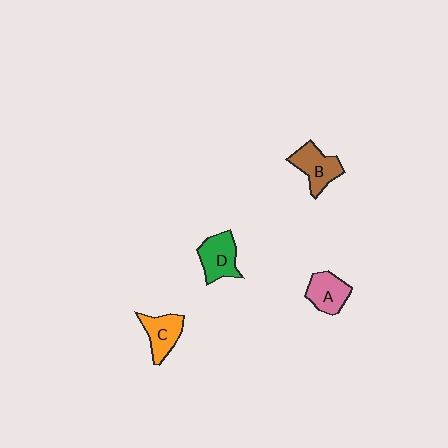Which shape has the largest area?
Shape B (brown).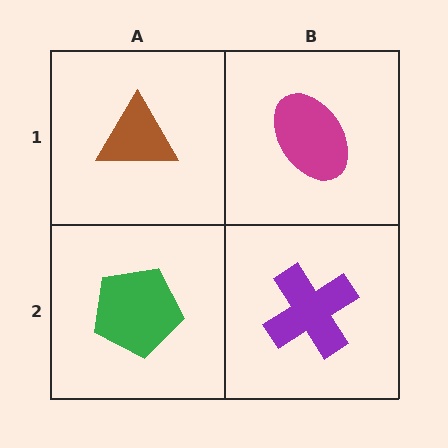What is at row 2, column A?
A green pentagon.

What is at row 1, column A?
A brown triangle.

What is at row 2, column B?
A purple cross.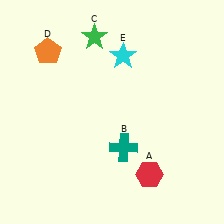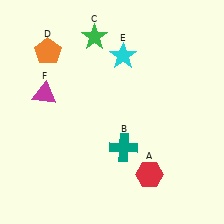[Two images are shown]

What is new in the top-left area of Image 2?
A magenta triangle (F) was added in the top-left area of Image 2.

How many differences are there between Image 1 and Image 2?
There is 1 difference between the two images.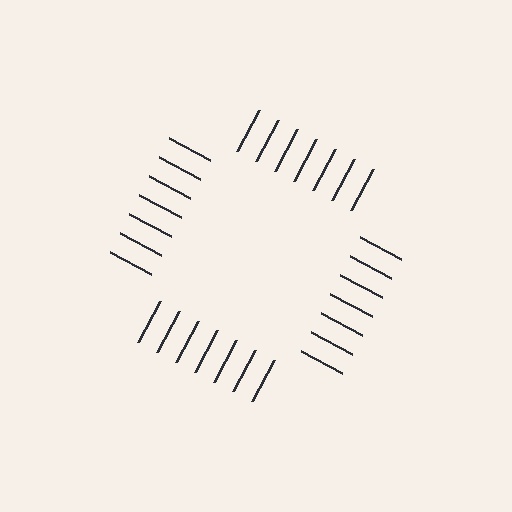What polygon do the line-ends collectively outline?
An illusory square — the line segments terminate on its edges but no continuous stroke is drawn.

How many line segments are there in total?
28 — 7 along each of the 4 edges.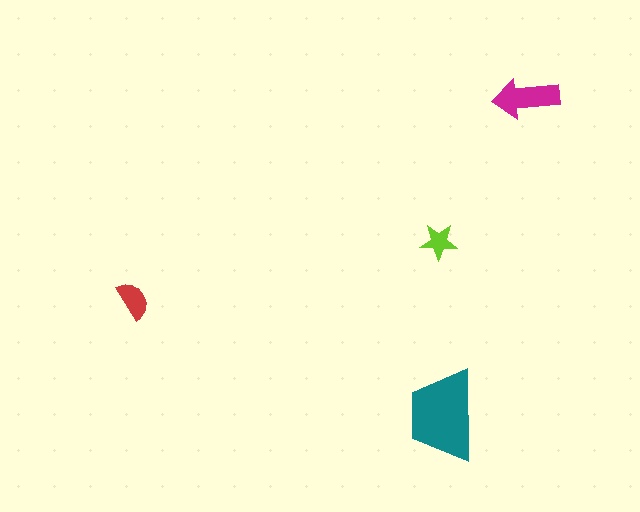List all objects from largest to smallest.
The teal trapezoid, the magenta arrow, the red semicircle, the lime star.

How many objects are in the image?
There are 4 objects in the image.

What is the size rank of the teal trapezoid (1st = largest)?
1st.